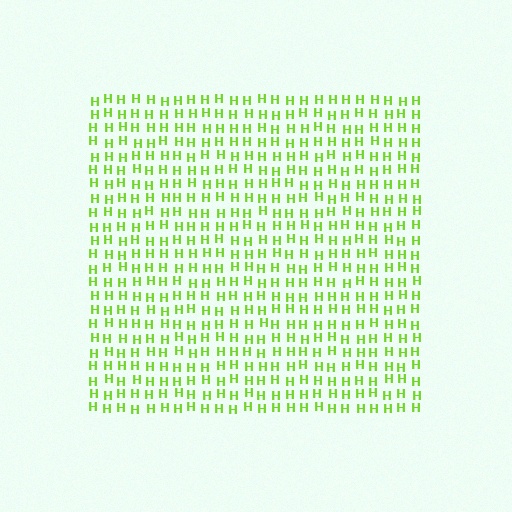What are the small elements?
The small elements are letter H's.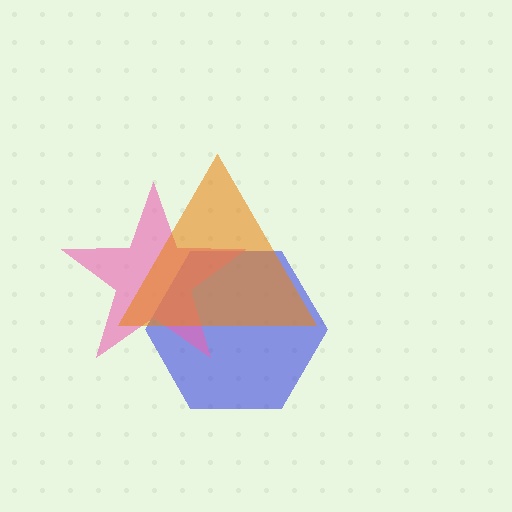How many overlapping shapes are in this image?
There are 3 overlapping shapes in the image.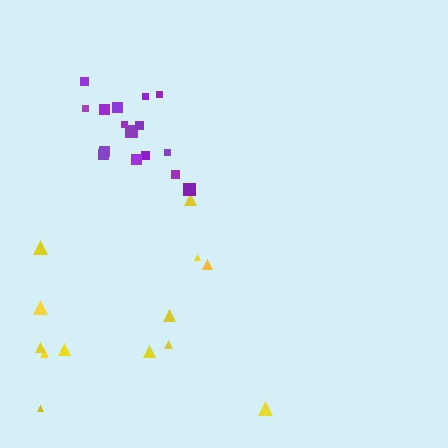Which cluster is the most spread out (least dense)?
Yellow.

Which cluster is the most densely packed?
Purple.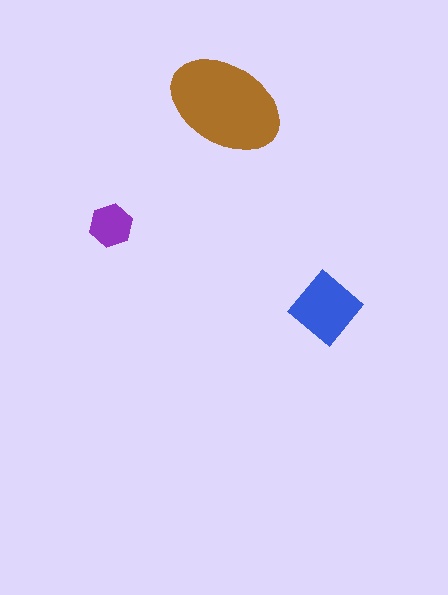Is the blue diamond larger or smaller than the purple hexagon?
Larger.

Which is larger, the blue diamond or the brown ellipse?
The brown ellipse.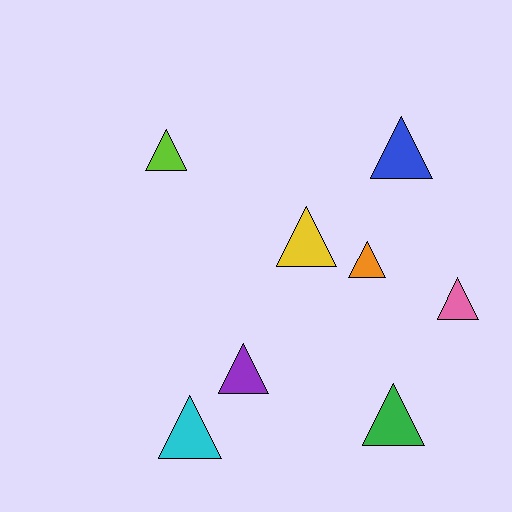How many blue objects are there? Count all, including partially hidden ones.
There is 1 blue object.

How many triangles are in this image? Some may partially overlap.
There are 8 triangles.